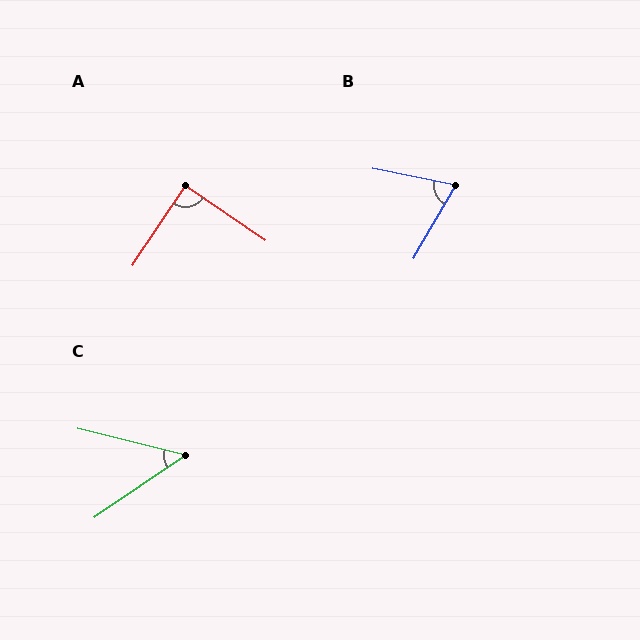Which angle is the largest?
A, at approximately 90 degrees.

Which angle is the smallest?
C, at approximately 48 degrees.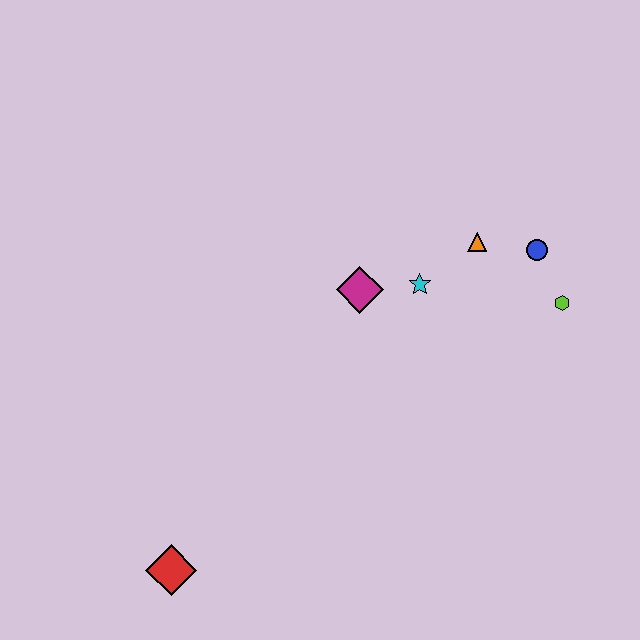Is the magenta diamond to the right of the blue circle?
No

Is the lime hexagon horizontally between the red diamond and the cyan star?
No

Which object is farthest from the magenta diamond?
The red diamond is farthest from the magenta diamond.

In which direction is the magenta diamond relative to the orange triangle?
The magenta diamond is to the left of the orange triangle.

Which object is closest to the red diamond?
The magenta diamond is closest to the red diamond.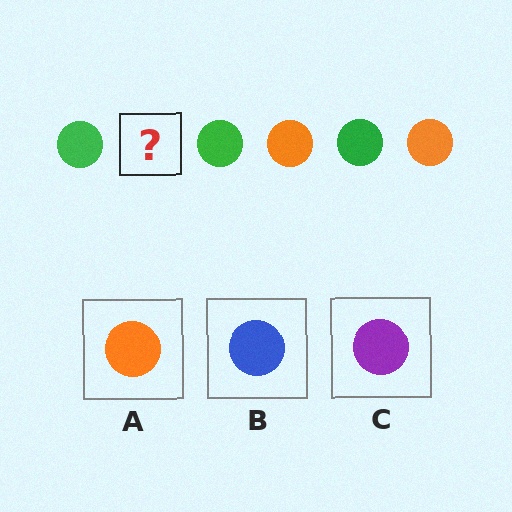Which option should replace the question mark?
Option A.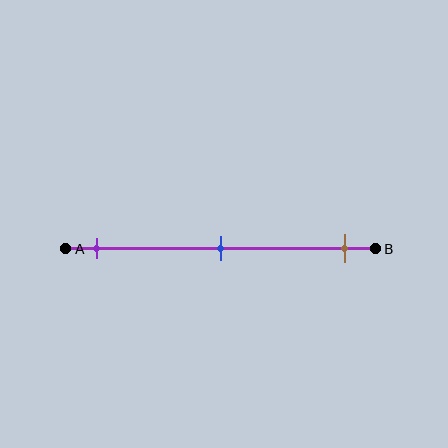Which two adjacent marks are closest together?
The purple and blue marks are the closest adjacent pair.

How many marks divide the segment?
There are 3 marks dividing the segment.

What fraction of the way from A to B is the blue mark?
The blue mark is approximately 50% (0.5) of the way from A to B.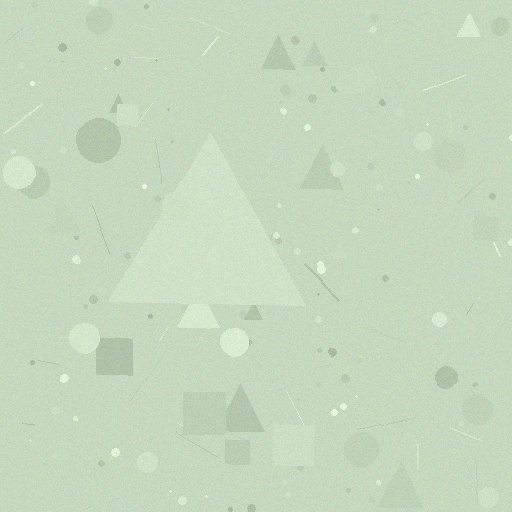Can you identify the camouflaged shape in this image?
The camouflaged shape is a triangle.